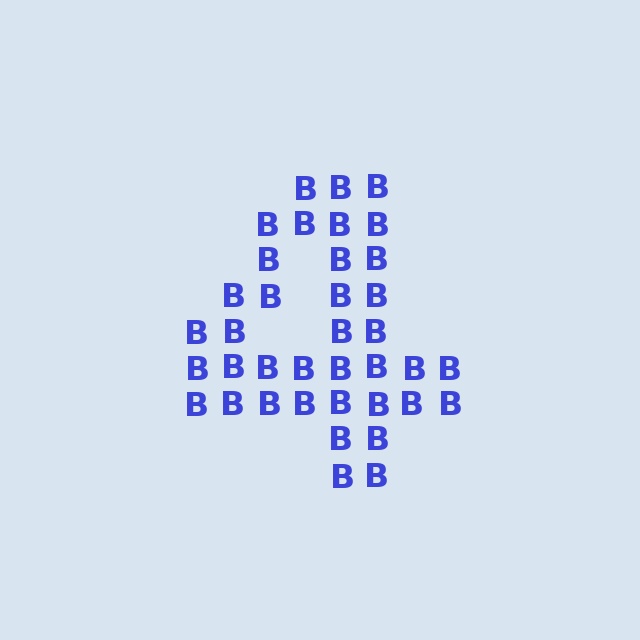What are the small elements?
The small elements are letter B's.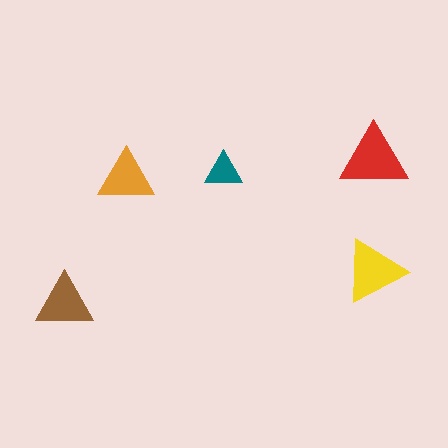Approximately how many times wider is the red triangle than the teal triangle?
About 2 times wider.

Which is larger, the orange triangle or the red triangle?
The red one.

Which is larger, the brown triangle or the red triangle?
The red one.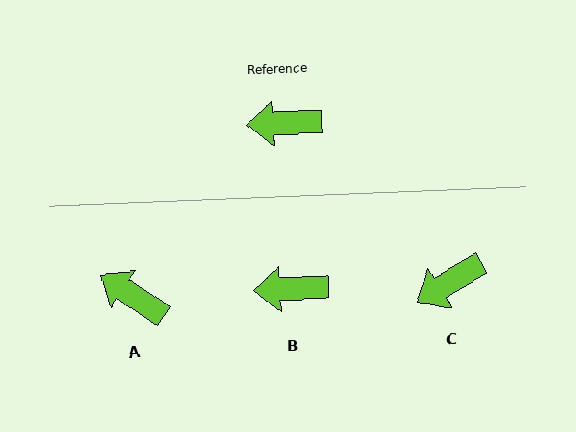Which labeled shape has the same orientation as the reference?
B.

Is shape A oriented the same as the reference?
No, it is off by about 36 degrees.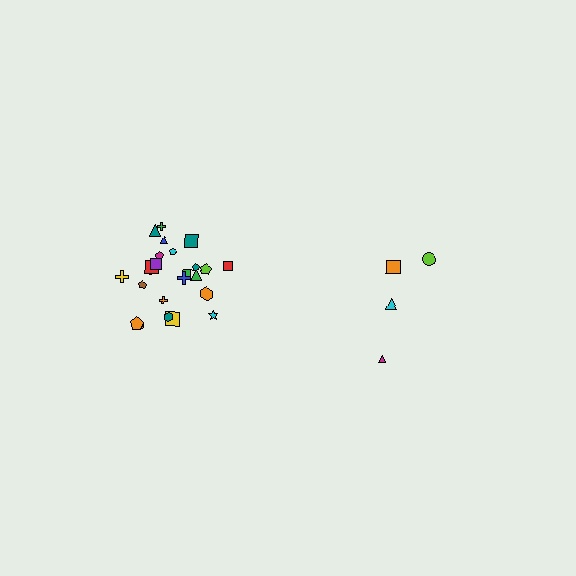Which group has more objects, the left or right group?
The left group.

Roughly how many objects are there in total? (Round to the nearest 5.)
Roughly 30 objects in total.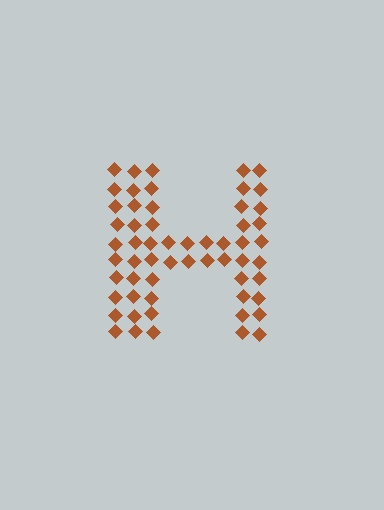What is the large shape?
The large shape is the letter H.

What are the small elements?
The small elements are diamonds.